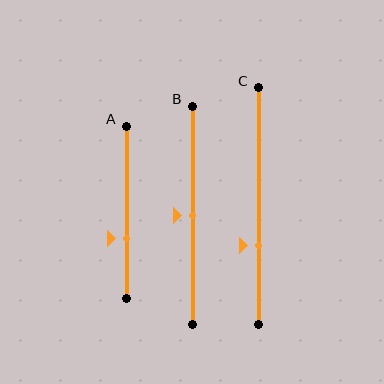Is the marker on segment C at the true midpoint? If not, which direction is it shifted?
No, the marker on segment C is shifted downward by about 17% of the segment length.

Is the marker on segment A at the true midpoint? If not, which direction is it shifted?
No, the marker on segment A is shifted downward by about 15% of the segment length.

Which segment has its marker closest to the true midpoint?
Segment B has its marker closest to the true midpoint.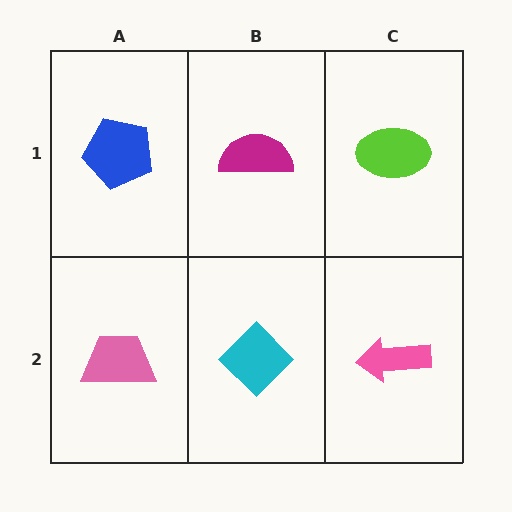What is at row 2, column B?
A cyan diamond.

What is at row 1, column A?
A blue pentagon.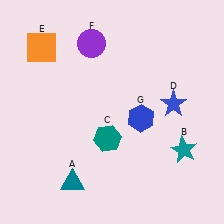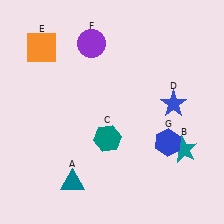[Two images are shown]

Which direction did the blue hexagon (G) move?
The blue hexagon (G) moved right.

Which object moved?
The blue hexagon (G) moved right.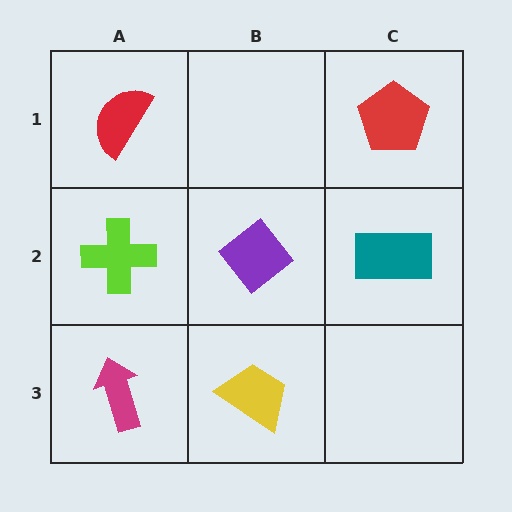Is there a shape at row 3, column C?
No, that cell is empty.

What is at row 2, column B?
A purple diamond.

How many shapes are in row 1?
2 shapes.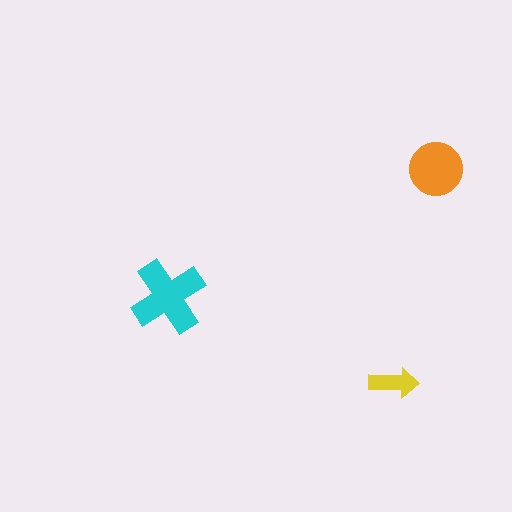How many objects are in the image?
There are 3 objects in the image.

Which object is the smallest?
The yellow arrow.